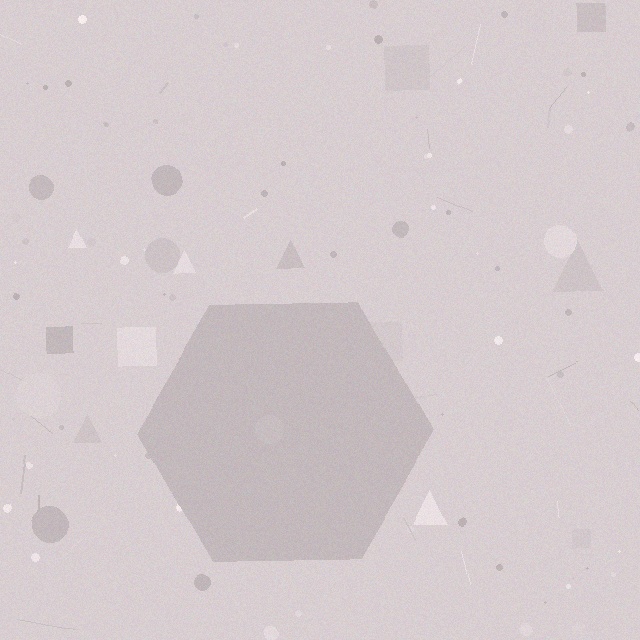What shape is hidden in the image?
A hexagon is hidden in the image.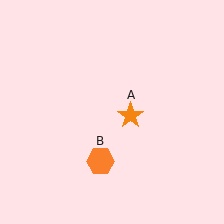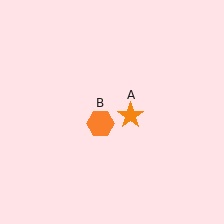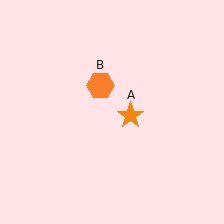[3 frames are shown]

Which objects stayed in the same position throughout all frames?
Orange star (object A) remained stationary.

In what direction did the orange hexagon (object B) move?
The orange hexagon (object B) moved up.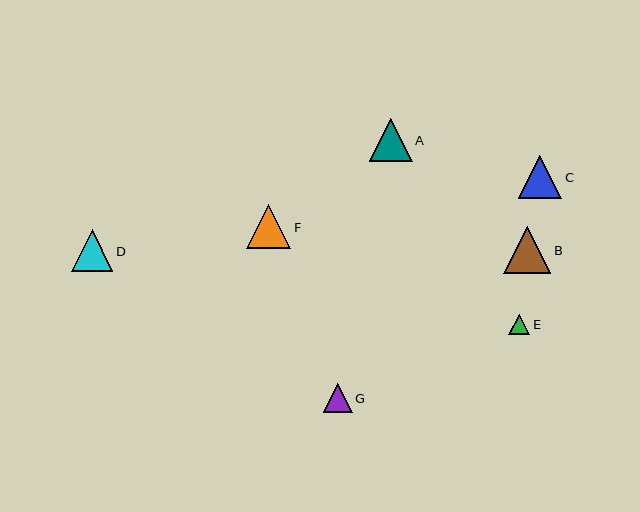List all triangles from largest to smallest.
From largest to smallest: B, F, C, A, D, G, E.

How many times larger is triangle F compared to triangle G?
Triangle F is approximately 1.5 times the size of triangle G.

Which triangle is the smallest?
Triangle E is the smallest with a size of approximately 21 pixels.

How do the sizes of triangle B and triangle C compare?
Triangle B and triangle C are approximately the same size.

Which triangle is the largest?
Triangle B is the largest with a size of approximately 47 pixels.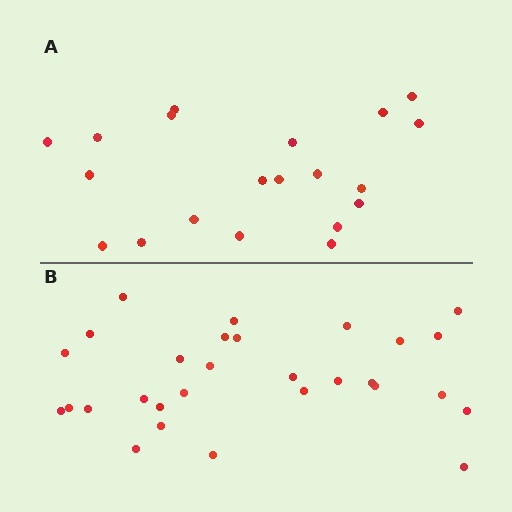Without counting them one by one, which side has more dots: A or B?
Region B (the bottom region) has more dots.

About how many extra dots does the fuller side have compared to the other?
Region B has roughly 8 or so more dots than region A.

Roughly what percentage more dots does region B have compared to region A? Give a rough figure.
About 45% more.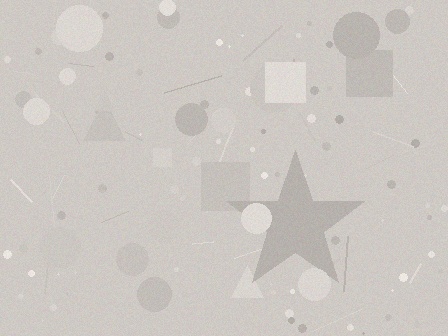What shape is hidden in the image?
A star is hidden in the image.